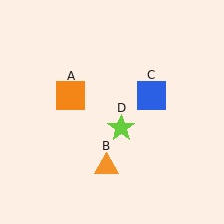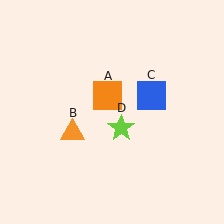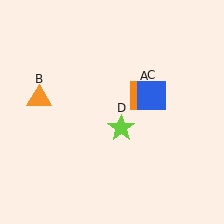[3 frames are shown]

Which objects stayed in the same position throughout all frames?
Blue square (object C) and lime star (object D) remained stationary.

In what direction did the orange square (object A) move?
The orange square (object A) moved right.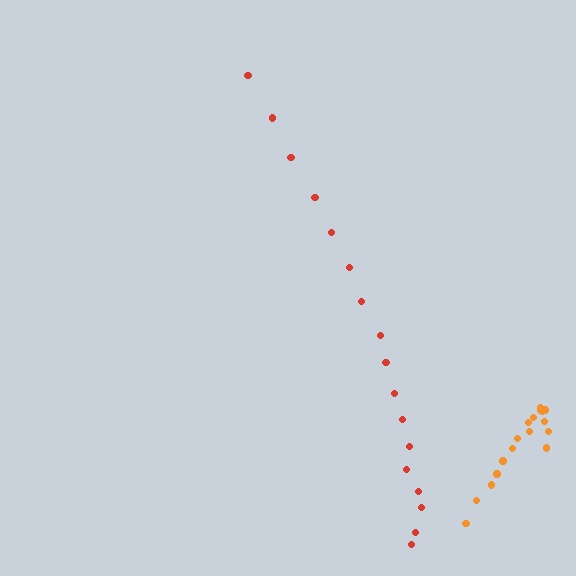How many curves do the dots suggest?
There are 2 distinct paths.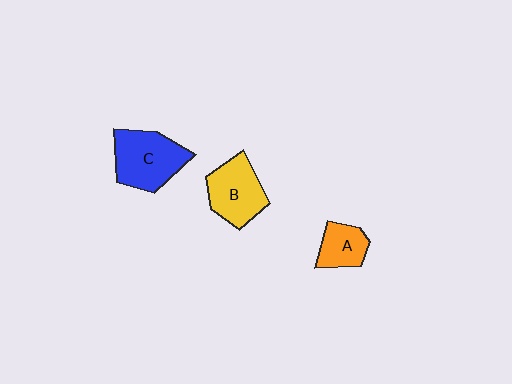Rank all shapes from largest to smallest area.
From largest to smallest: C (blue), B (yellow), A (orange).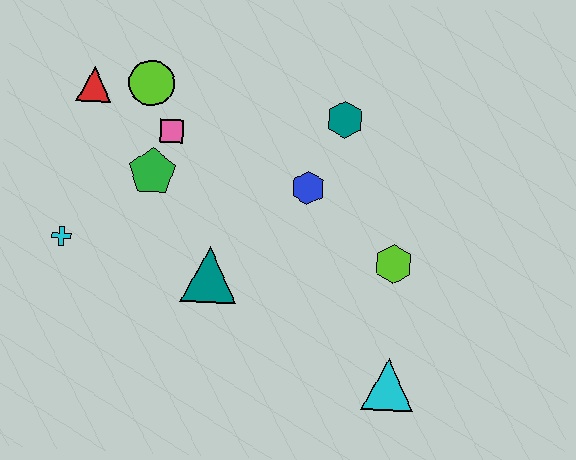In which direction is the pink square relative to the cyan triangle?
The pink square is above the cyan triangle.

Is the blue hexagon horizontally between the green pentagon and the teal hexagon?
Yes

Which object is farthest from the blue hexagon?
The cyan cross is farthest from the blue hexagon.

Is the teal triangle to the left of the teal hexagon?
Yes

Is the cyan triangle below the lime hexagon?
Yes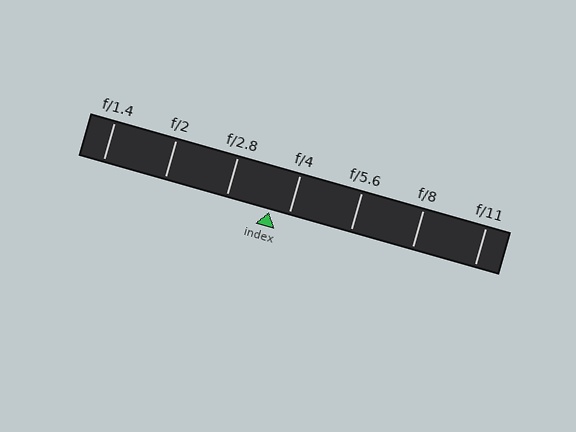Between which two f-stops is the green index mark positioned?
The index mark is between f/2.8 and f/4.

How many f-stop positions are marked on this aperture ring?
There are 7 f-stop positions marked.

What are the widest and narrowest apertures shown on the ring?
The widest aperture shown is f/1.4 and the narrowest is f/11.